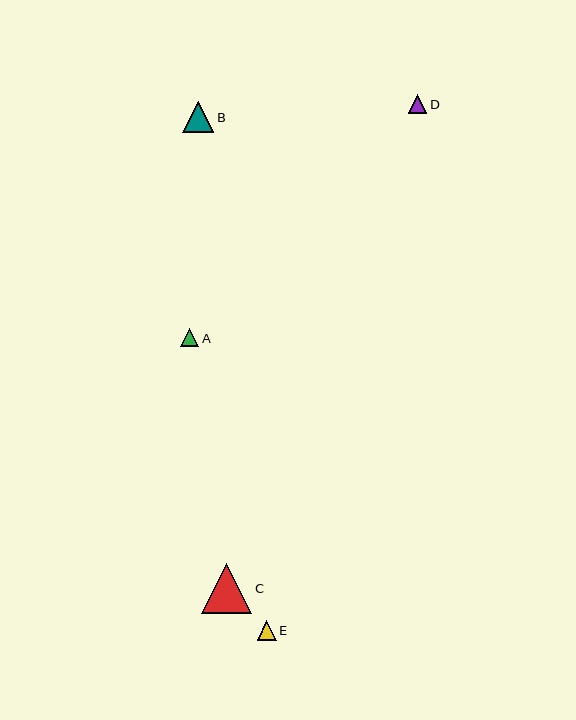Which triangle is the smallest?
Triangle A is the smallest with a size of approximately 18 pixels.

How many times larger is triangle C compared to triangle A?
Triangle C is approximately 2.8 times the size of triangle A.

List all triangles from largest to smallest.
From largest to smallest: C, B, E, D, A.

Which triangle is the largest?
Triangle C is the largest with a size of approximately 50 pixels.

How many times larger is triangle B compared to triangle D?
Triangle B is approximately 1.7 times the size of triangle D.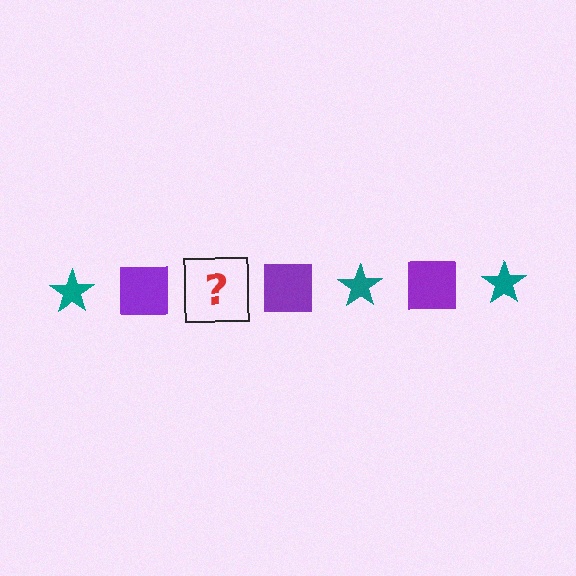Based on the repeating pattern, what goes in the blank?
The blank should be a teal star.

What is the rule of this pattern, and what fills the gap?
The rule is that the pattern alternates between teal star and purple square. The gap should be filled with a teal star.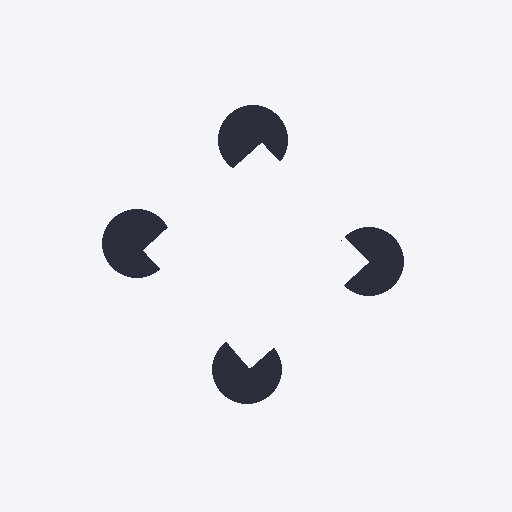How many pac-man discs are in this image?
There are 4 — one at each vertex of the illusory square.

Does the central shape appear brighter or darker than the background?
It typically appears slightly brighter than the background, even though no actual brightness change is drawn.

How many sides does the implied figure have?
4 sides.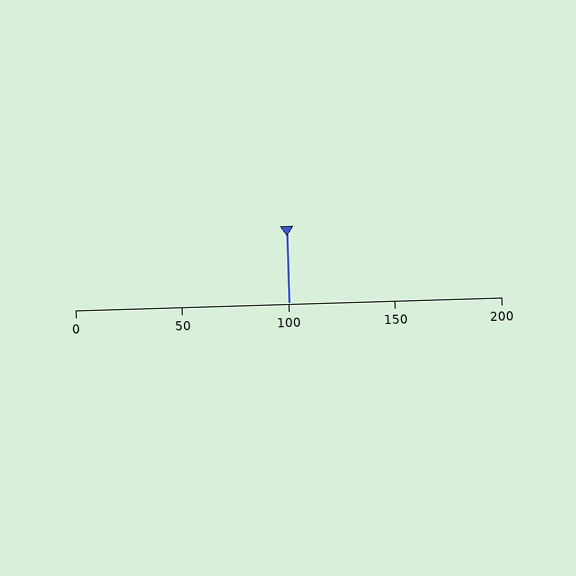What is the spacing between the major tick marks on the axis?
The major ticks are spaced 50 apart.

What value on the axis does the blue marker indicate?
The marker indicates approximately 100.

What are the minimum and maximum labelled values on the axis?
The axis runs from 0 to 200.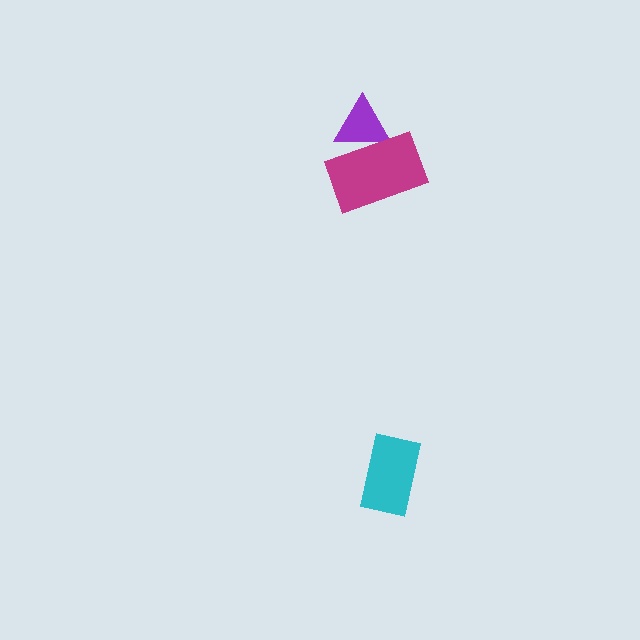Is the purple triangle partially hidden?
Yes, it is partially covered by another shape.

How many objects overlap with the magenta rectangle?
1 object overlaps with the magenta rectangle.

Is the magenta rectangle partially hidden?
No, no other shape covers it.